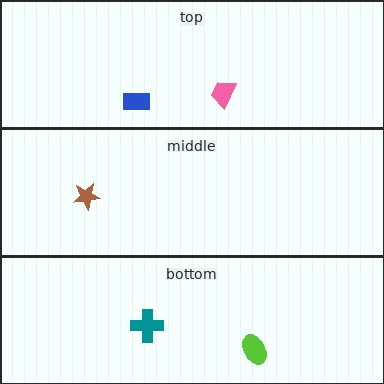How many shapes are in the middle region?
1.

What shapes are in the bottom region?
The teal cross, the lime ellipse.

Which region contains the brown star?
The middle region.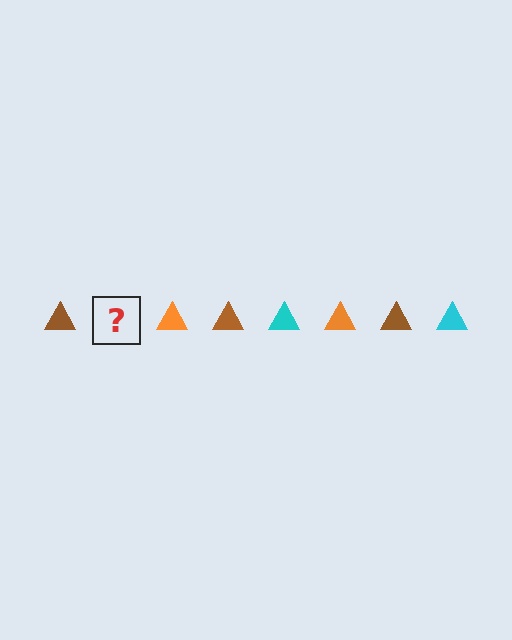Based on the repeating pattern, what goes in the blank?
The blank should be a cyan triangle.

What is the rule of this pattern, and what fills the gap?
The rule is that the pattern cycles through brown, cyan, orange triangles. The gap should be filled with a cyan triangle.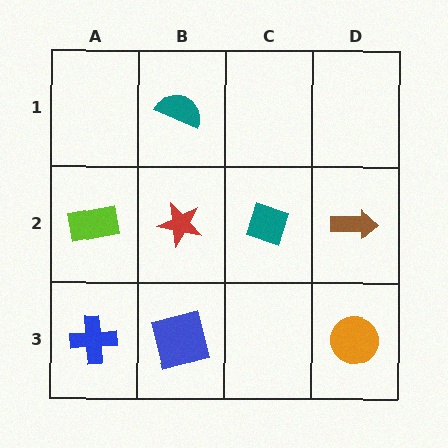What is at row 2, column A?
A lime rectangle.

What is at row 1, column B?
A teal semicircle.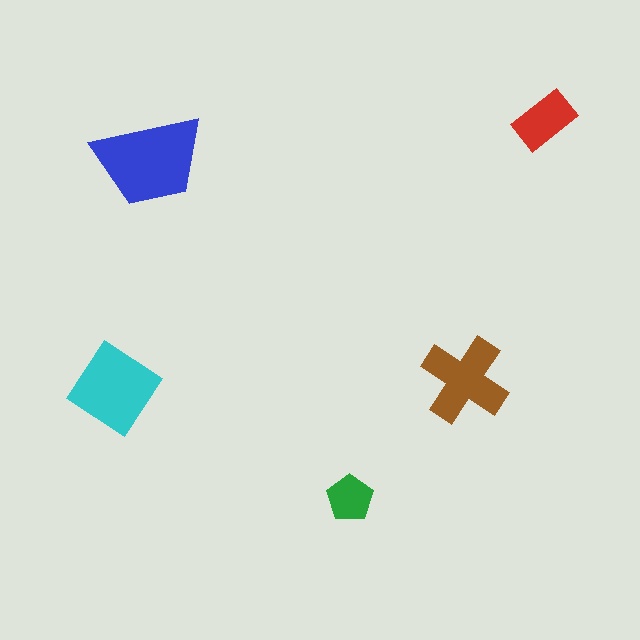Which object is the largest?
The blue trapezoid.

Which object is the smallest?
The green pentagon.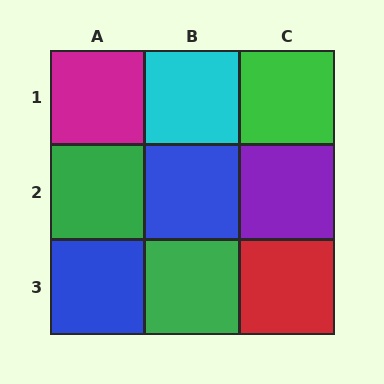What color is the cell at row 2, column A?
Green.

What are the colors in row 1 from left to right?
Magenta, cyan, green.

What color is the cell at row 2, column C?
Purple.